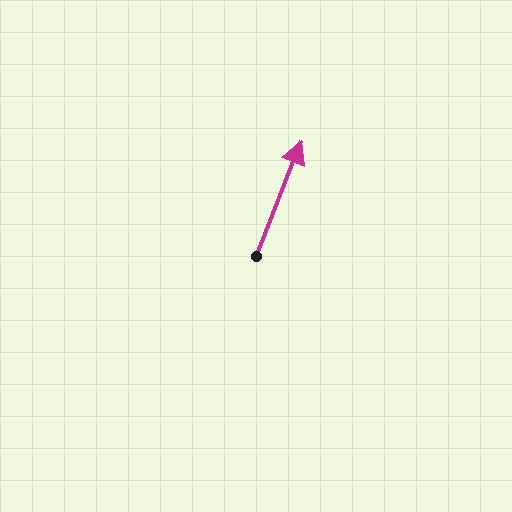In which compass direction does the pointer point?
North.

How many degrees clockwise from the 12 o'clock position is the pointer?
Approximately 22 degrees.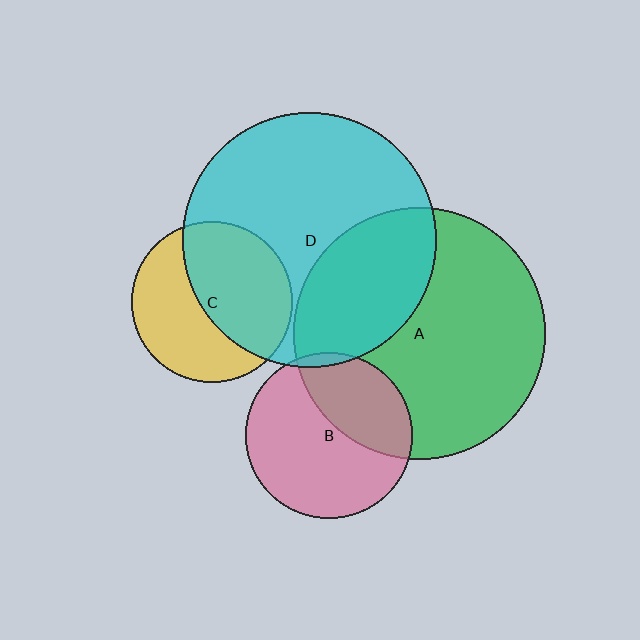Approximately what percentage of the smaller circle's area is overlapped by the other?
Approximately 5%.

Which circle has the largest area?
Circle D (cyan).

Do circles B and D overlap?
Yes.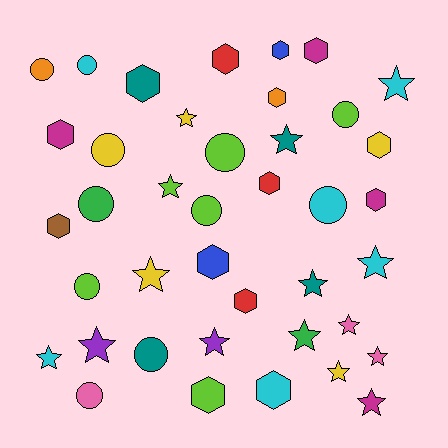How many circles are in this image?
There are 11 circles.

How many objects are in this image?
There are 40 objects.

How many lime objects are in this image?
There are 6 lime objects.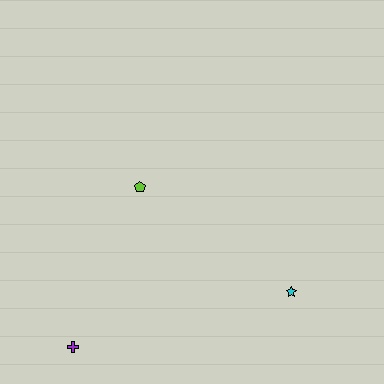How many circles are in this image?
There are no circles.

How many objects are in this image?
There are 3 objects.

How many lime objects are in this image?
There is 1 lime object.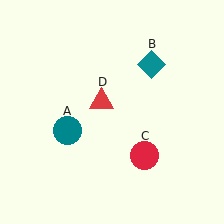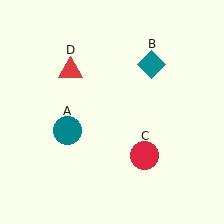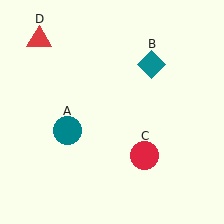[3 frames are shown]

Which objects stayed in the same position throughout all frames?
Teal circle (object A) and teal diamond (object B) and red circle (object C) remained stationary.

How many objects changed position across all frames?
1 object changed position: red triangle (object D).